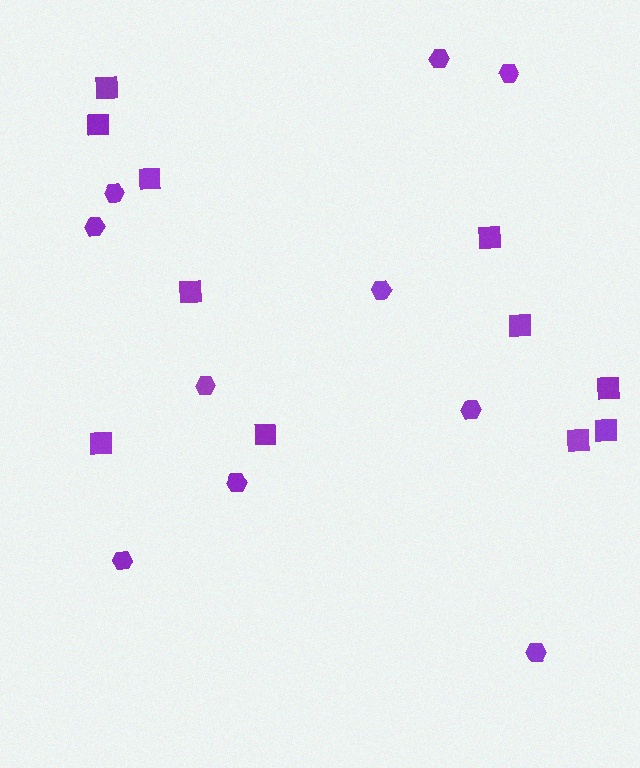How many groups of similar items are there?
There are 2 groups: one group of squares (11) and one group of hexagons (10).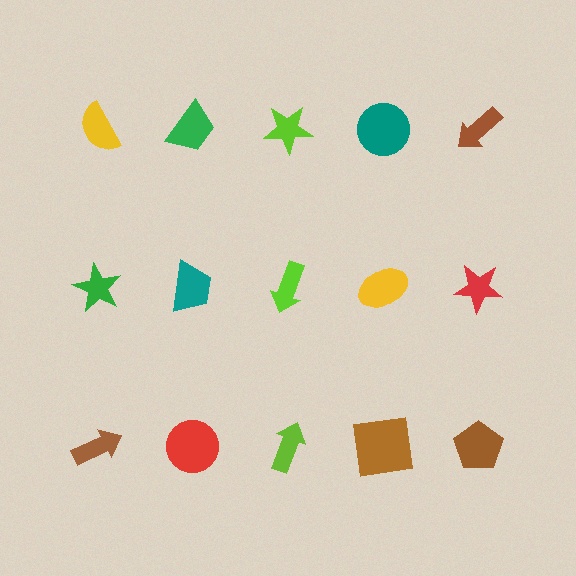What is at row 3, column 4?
A brown square.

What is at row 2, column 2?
A teal trapezoid.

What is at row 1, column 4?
A teal circle.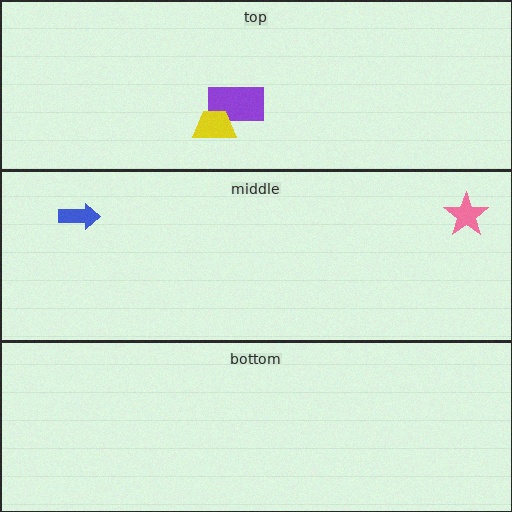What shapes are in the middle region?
The pink star, the blue arrow.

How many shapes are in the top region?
2.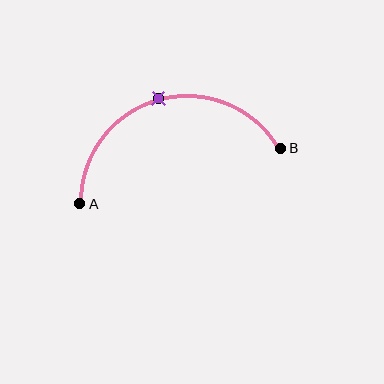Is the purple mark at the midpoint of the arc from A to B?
Yes. The purple mark lies on the arc at equal arc-length from both A and B — it is the arc midpoint.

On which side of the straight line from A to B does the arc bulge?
The arc bulges above the straight line connecting A and B.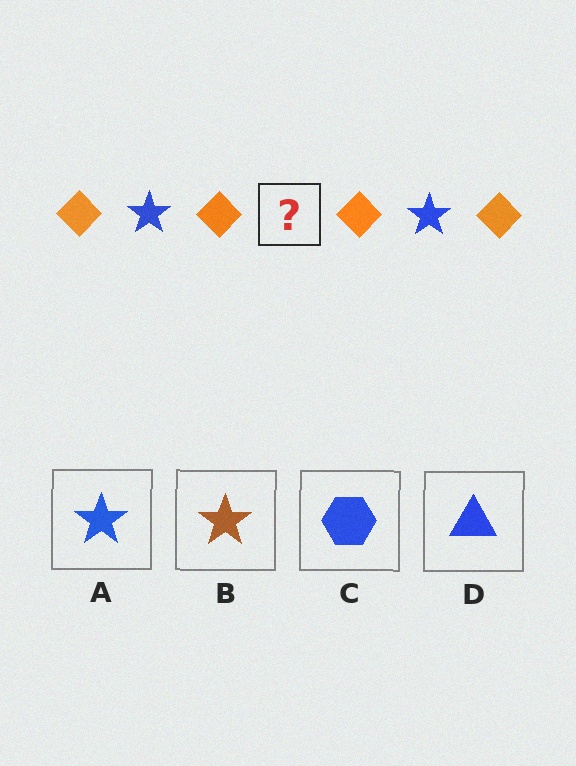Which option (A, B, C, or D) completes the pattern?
A.